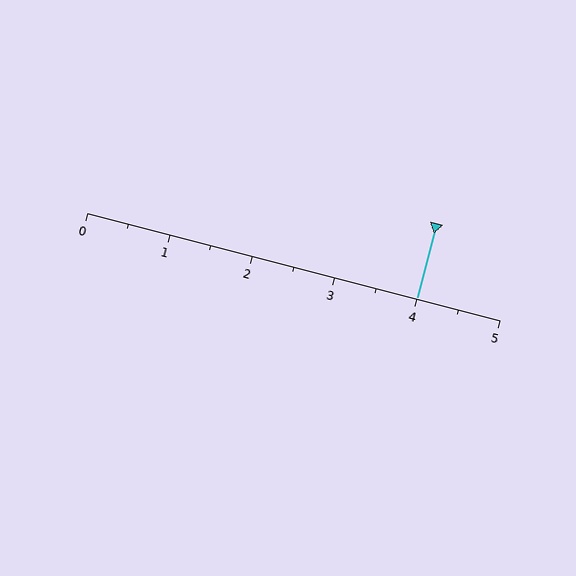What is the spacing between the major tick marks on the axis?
The major ticks are spaced 1 apart.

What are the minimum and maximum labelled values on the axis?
The axis runs from 0 to 5.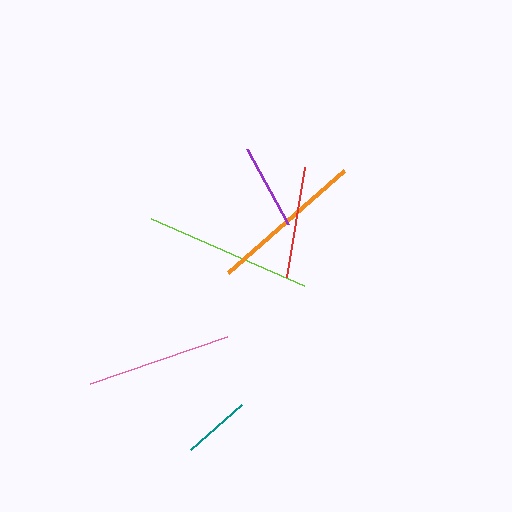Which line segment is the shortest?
The teal line is the shortest at approximately 68 pixels.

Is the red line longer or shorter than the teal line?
The red line is longer than the teal line.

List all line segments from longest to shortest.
From longest to shortest: lime, orange, pink, red, purple, teal.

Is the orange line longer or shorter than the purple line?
The orange line is longer than the purple line.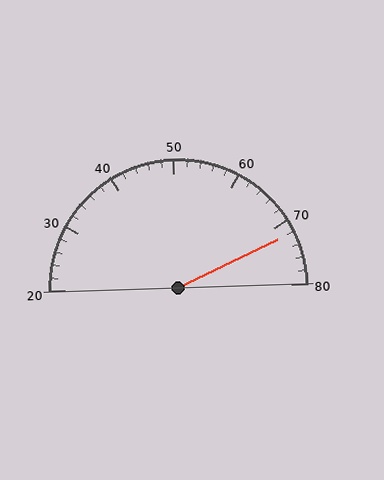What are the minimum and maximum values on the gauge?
The gauge ranges from 20 to 80.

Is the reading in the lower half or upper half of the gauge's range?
The reading is in the upper half of the range (20 to 80).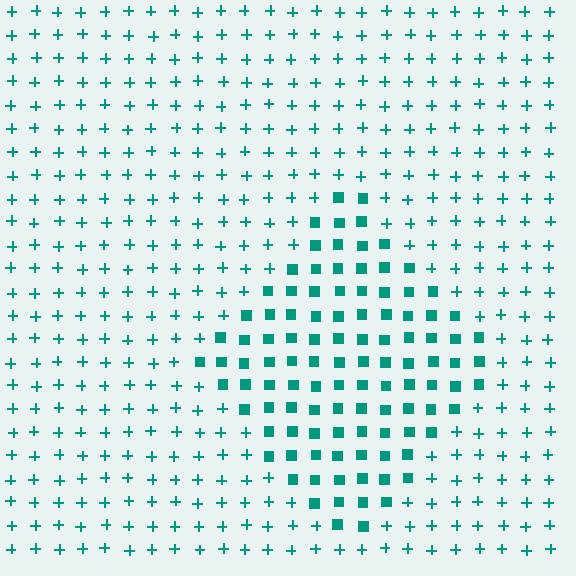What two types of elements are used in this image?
The image uses squares inside the diamond region and plus signs outside it.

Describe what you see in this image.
The image is filled with small teal elements arranged in a uniform grid. A diamond-shaped region contains squares, while the surrounding area contains plus signs. The boundary is defined purely by the change in element shape.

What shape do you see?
I see a diamond.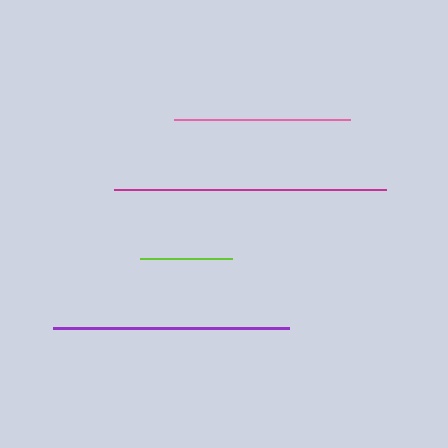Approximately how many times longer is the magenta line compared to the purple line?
The magenta line is approximately 1.2 times the length of the purple line.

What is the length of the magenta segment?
The magenta segment is approximately 272 pixels long.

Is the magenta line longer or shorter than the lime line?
The magenta line is longer than the lime line.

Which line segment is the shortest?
The lime line is the shortest at approximately 91 pixels.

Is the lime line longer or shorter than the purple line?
The purple line is longer than the lime line.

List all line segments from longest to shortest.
From longest to shortest: magenta, purple, pink, lime.